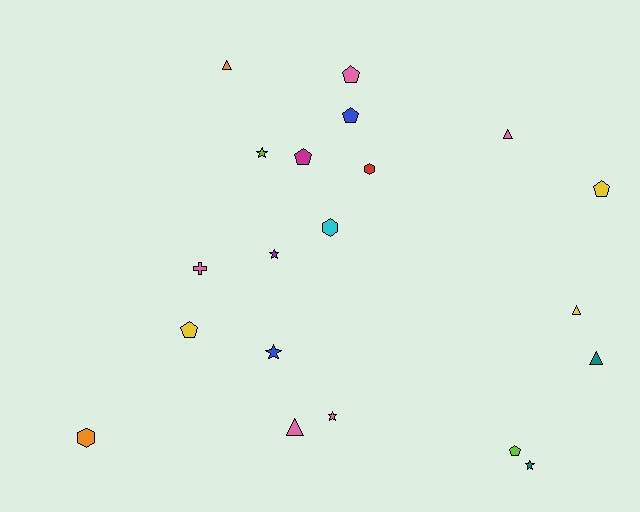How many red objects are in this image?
There is 1 red object.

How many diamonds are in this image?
There are no diamonds.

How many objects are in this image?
There are 20 objects.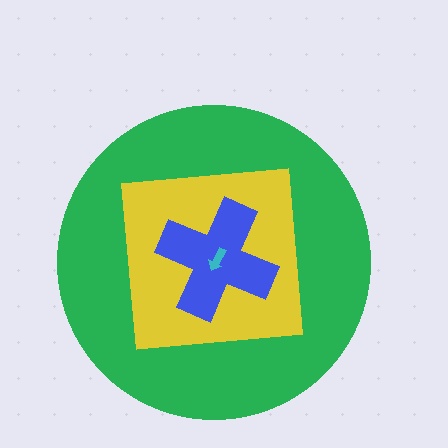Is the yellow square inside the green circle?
Yes.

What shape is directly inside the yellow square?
The blue cross.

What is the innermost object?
The cyan arrow.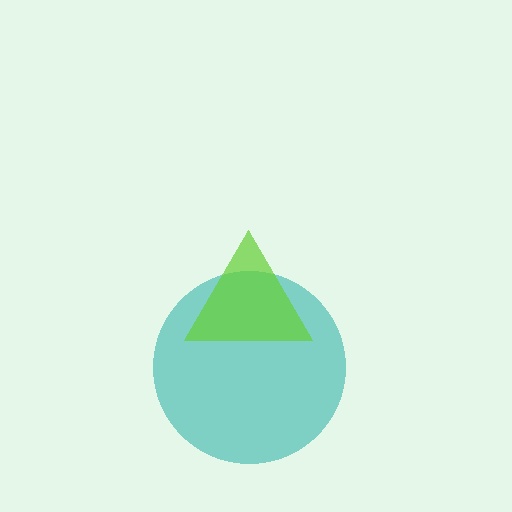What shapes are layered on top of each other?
The layered shapes are: a teal circle, a lime triangle.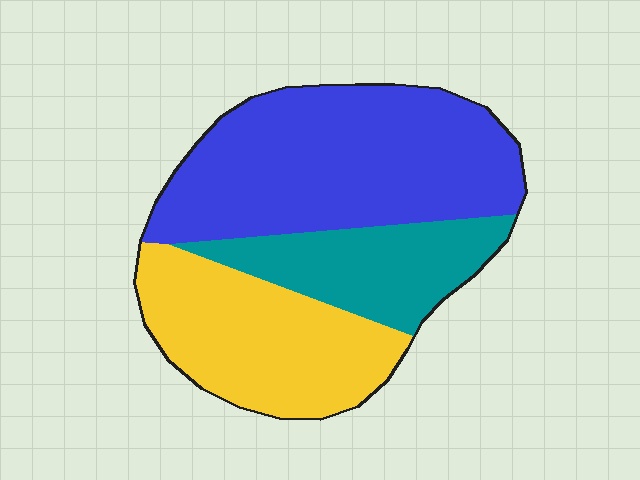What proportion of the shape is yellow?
Yellow covers about 30% of the shape.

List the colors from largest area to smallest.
From largest to smallest: blue, yellow, teal.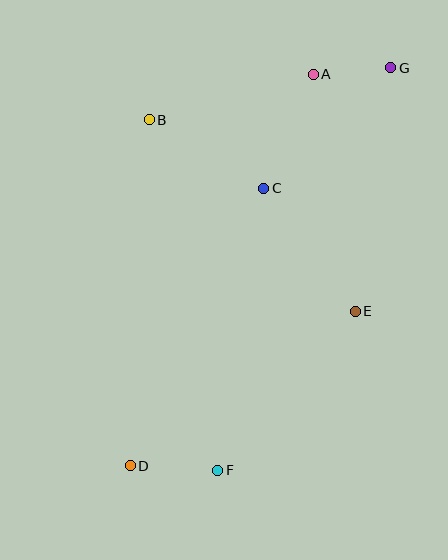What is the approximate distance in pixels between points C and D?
The distance between C and D is approximately 308 pixels.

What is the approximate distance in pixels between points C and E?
The distance between C and E is approximately 153 pixels.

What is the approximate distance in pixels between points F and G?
The distance between F and G is approximately 438 pixels.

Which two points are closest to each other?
Points A and G are closest to each other.